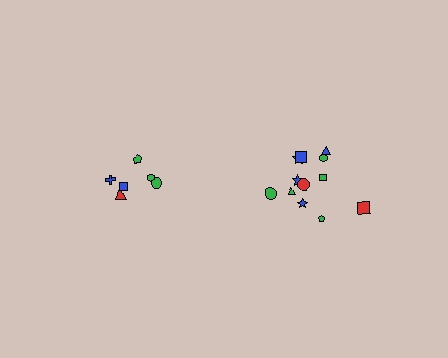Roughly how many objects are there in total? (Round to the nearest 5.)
Roughly 20 objects in total.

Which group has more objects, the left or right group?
The right group.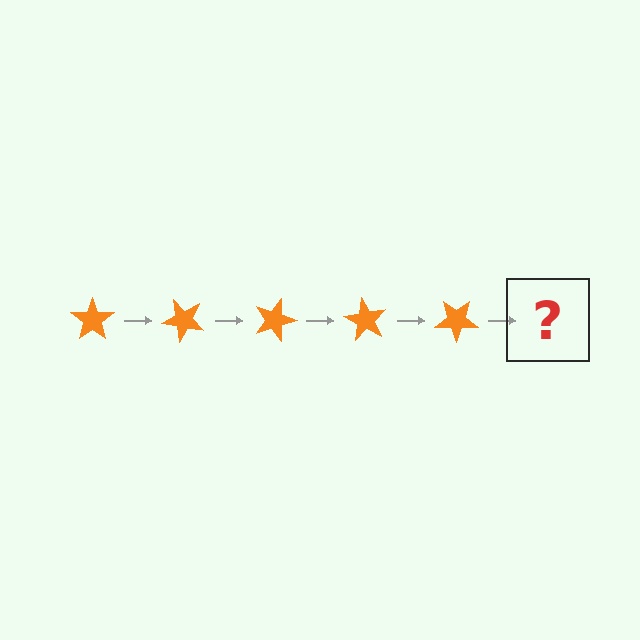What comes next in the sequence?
The next element should be an orange star rotated 225 degrees.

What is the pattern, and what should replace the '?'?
The pattern is that the star rotates 45 degrees each step. The '?' should be an orange star rotated 225 degrees.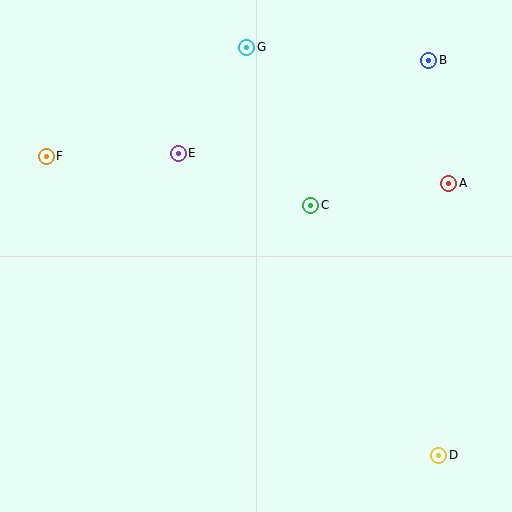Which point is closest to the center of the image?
Point C at (311, 205) is closest to the center.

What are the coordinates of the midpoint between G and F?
The midpoint between G and F is at (147, 102).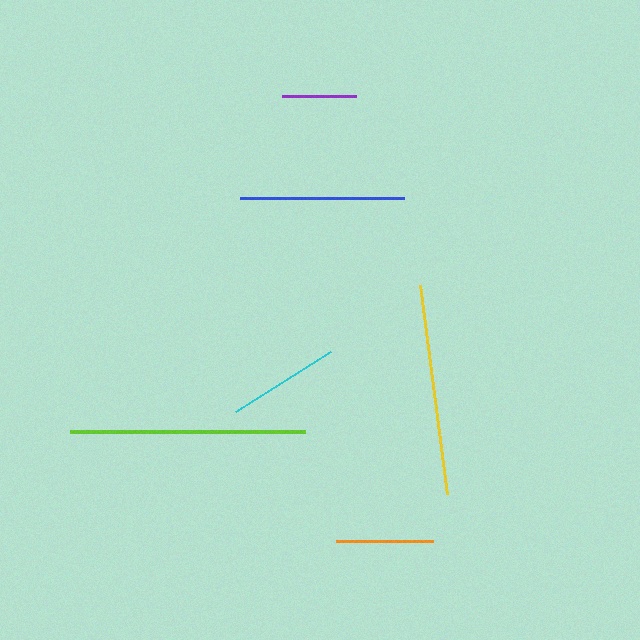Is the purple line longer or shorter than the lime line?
The lime line is longer than the purple line.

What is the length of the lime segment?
The lime segment is approximately 235 pixels long.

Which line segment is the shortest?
The purple line is the shortest at approximately 74 pixels.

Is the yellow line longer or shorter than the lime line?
The lime line is longer than the yellow line.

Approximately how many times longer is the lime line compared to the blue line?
The lime line is approximately 1.4 times the length of the blue line.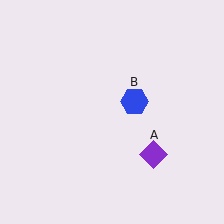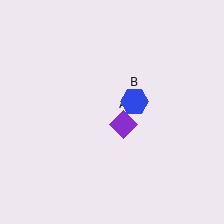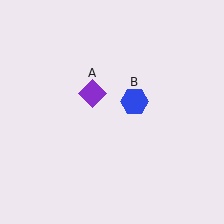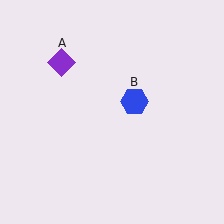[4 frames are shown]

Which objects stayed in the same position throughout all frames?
Blue hexagon (object B) remained stationary.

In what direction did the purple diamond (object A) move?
The purple diamond (object A) moved up and to the left.